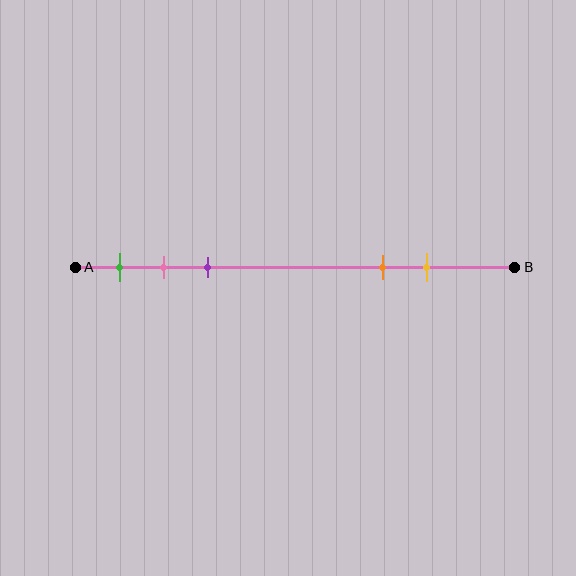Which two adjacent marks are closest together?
The pink and purple marks are the closest adjacent pair.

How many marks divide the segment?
There are 5 marks dividing the segment.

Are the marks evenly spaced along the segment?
No, the marks are not evenly spaced.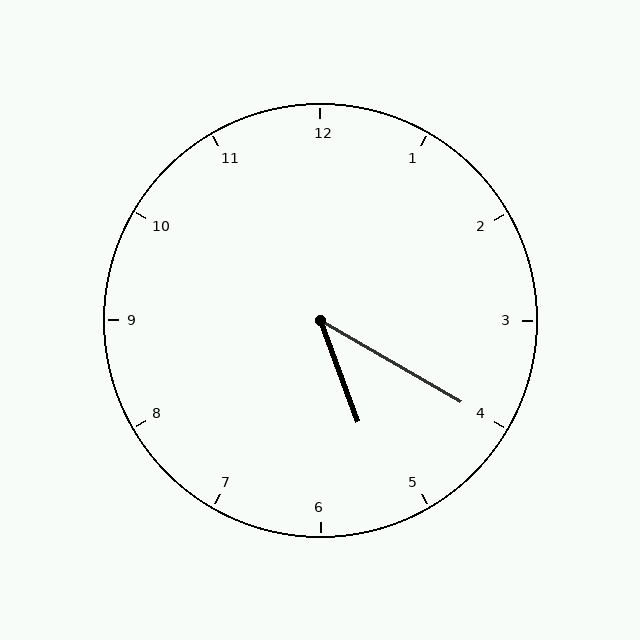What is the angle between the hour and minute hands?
Approximately 40 degrees.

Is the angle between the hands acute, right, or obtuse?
It is acute.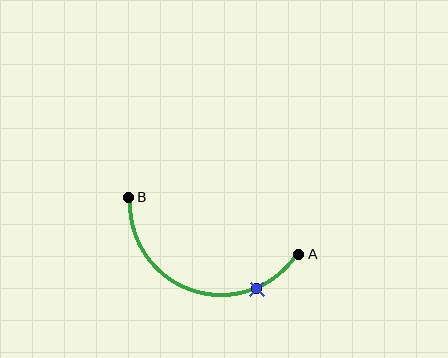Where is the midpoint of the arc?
The arc midpoint is the point on the curve farthest from the straight line joining A and B. It sits below that line.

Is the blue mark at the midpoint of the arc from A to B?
No. The blue mark lies on the arc but is closer to endpoint A. The arc midpoint would be at the point on the curve equidistant along the arc from both A and B.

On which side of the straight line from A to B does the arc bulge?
The arc bulges below the straight line connecting A and B.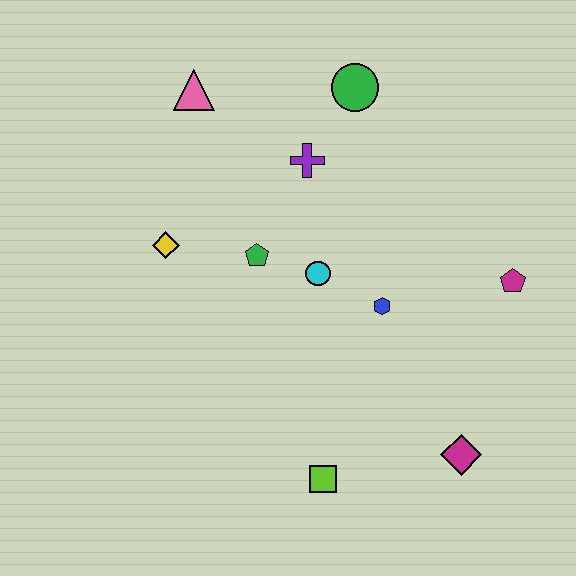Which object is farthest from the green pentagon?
The magenta diamond is farthest from the green pentagon.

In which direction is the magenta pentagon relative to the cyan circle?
The magenta pentagon is to the right of the cyan circle.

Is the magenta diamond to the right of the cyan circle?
Yes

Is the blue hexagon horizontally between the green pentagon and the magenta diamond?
Yes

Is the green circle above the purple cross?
Yes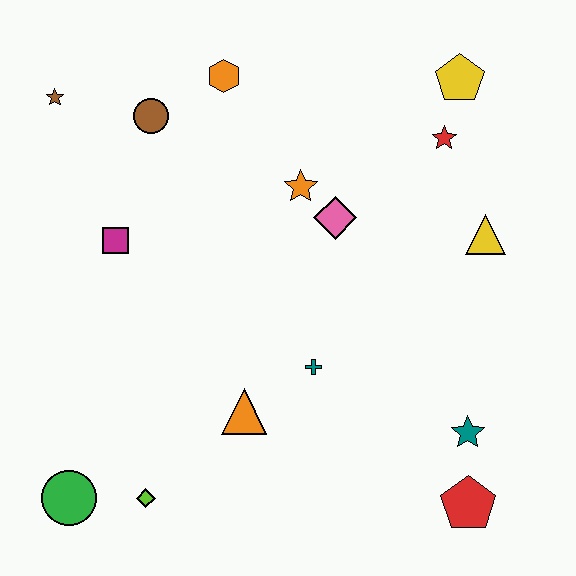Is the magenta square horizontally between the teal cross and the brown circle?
No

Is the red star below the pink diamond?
No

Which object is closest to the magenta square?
The brown circle is closest to the magenta square.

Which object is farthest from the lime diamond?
The yellow pentagon is farthest from the lime diamond.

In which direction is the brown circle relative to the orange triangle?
The brown circle is above the orange triangle.